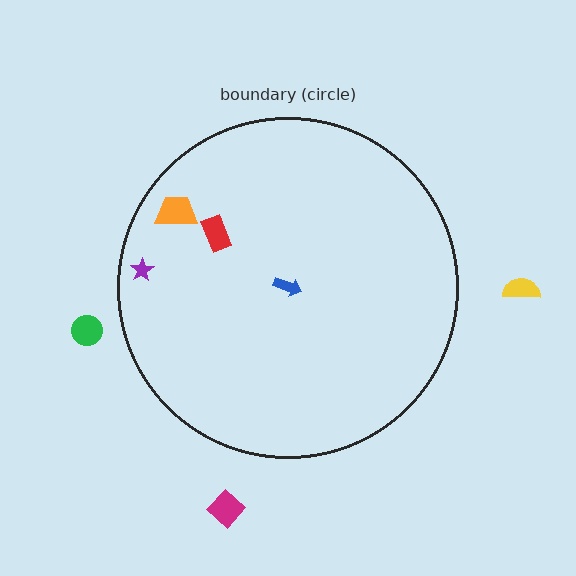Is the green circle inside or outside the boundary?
Outside.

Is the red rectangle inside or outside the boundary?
Inside.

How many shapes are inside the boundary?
4 inside, 3 outside.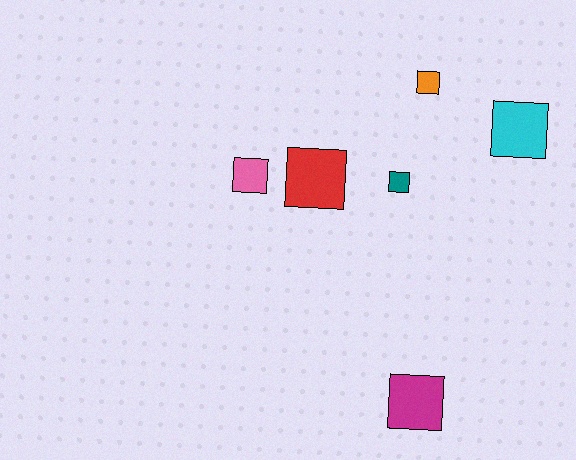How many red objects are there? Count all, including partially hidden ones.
There is 1 red object.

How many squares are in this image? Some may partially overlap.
There are 6 squares.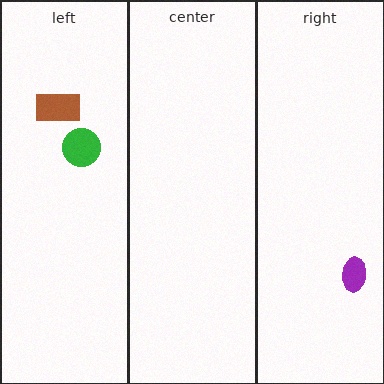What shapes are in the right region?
The purple ellipse.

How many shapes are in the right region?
1.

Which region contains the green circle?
The left region.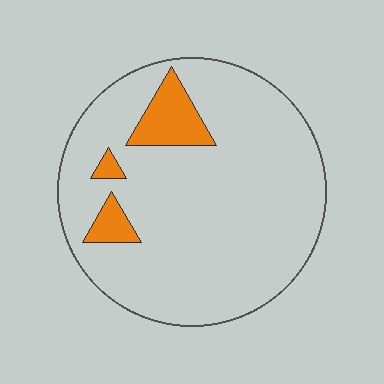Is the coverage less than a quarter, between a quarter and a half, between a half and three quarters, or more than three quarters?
Less than a quarter.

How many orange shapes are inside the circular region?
3.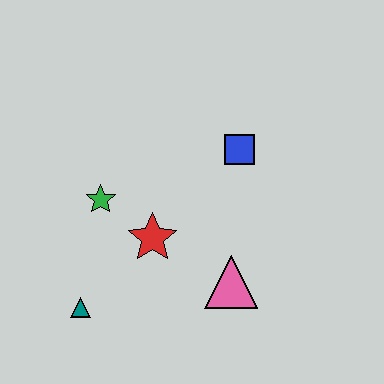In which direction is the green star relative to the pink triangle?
The green star is to the left of the pink triangle.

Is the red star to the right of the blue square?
No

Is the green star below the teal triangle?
No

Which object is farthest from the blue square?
The teal triangle is farthest from the blue square.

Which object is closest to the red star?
The green star is closest to the red star.